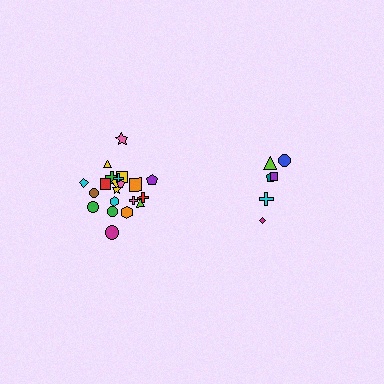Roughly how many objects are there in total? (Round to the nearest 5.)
Roughly 30 objects in total.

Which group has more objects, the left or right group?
The left group.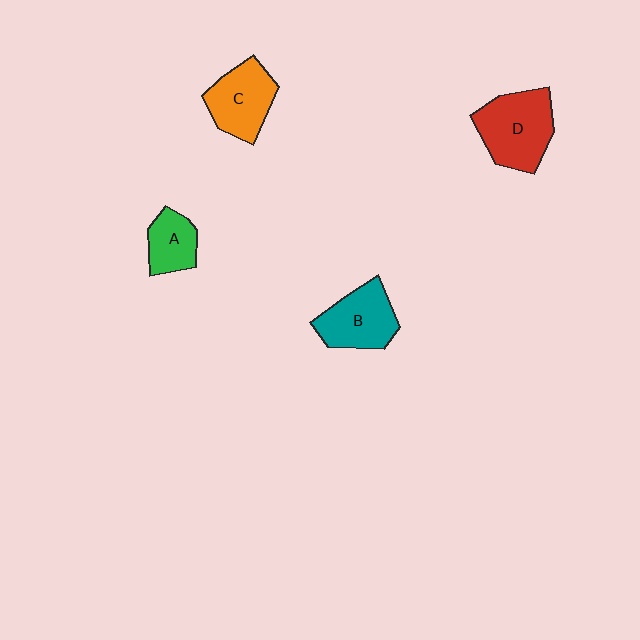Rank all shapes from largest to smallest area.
From largest to smallest: D (red), B (teal), C (orange), A (green).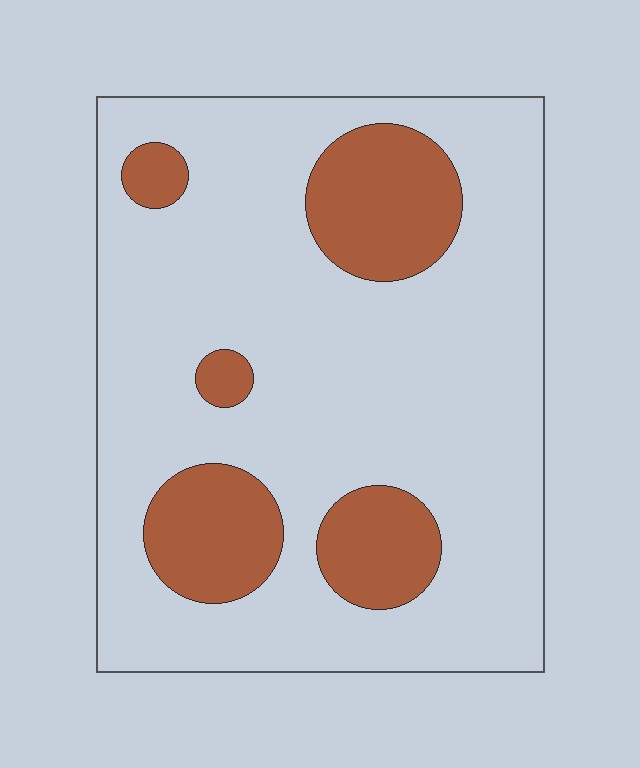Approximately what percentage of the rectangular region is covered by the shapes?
Approximately 20%.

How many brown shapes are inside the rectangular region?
5.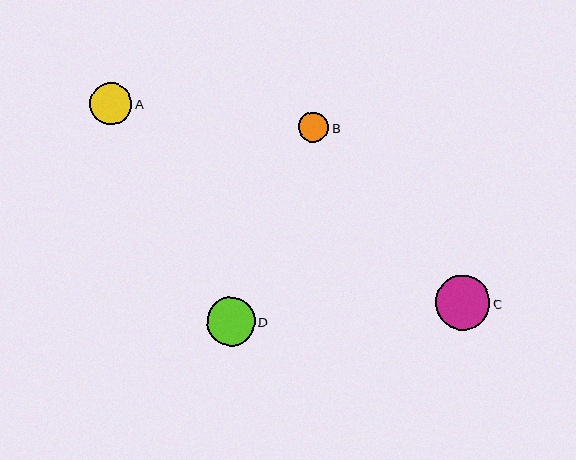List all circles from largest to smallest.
From largest to smallest: C, D, A, B.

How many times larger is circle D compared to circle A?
Circle D is approximately 1.1 times the size of circle A.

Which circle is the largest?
Circle C is the largest with a size of approximately 54 pixels.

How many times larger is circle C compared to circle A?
Circle C is approximately 1.3 times the size of circle A.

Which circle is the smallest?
Circle B is the smallest with a size of approximately 30 pixels.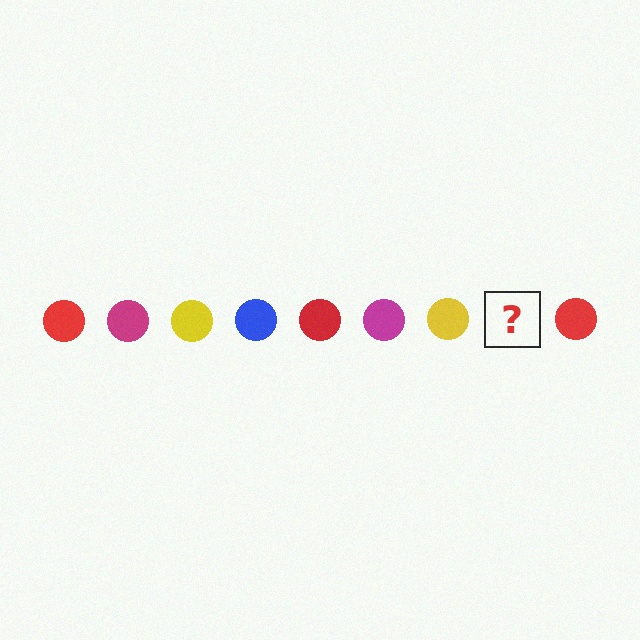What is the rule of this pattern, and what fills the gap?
The rule is that the pattern cycles through red, magenta, yellow, blue circles. The gap should be filled with a blue circle.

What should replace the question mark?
The question mark should be replaced with a blue circle.